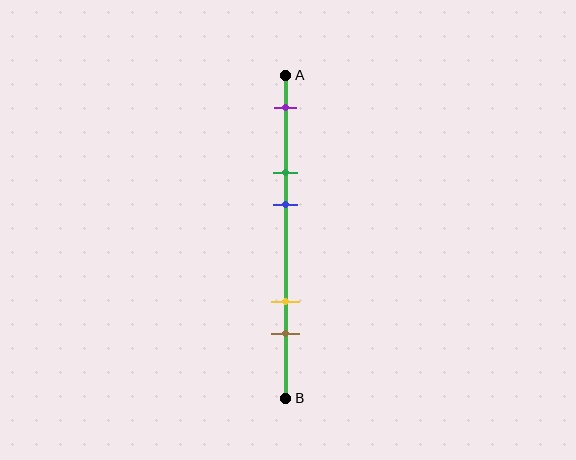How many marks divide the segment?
There are 5 marks dividing the segment.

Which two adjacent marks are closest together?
The green and blue marks are the closest adjacent pair.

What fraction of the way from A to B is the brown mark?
The brown mark is approximately 80% (0.8) of the way from A to B.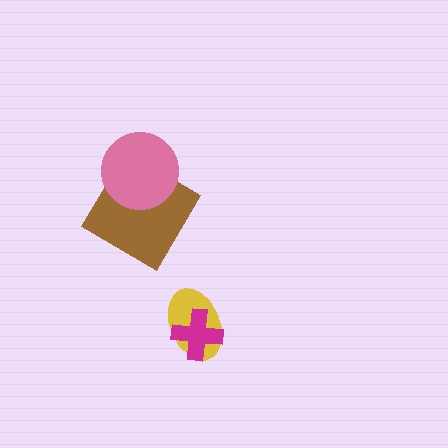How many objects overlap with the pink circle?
1 object overlaps with the pink circle.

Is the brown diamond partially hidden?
Yes, it is partially covered by another shape.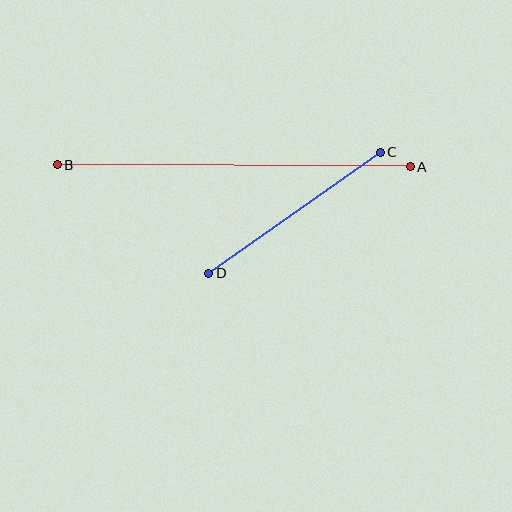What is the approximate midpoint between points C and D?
The midpoint is at approximately (295, 213) pixels.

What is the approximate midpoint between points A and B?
The midpoint is at approximately (234, 166) pixels.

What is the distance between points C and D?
The distance is approximately 210 pixels.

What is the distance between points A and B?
The distance is approximately 353 pixels.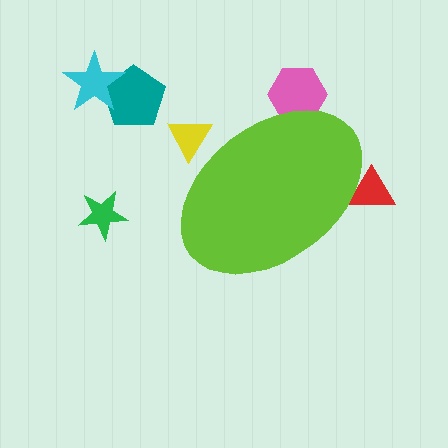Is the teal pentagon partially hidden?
No, the teal pentagon is fully visible.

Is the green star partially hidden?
No, the green star is fully visible.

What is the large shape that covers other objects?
A lime ellipse.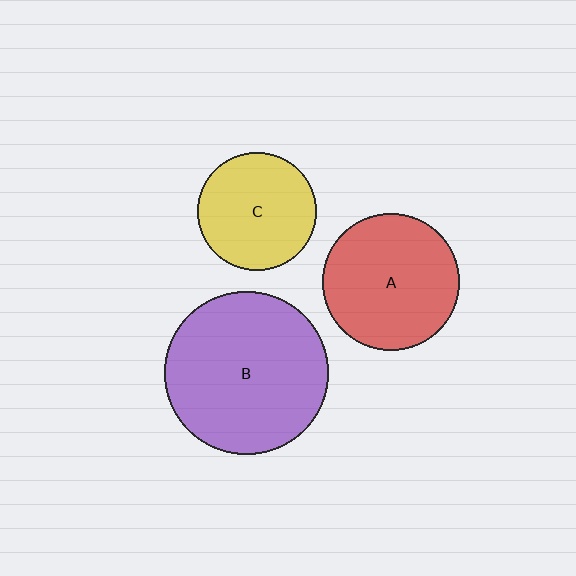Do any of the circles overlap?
No, none of the circles overlap.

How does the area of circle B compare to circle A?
Approximately 1.4 times.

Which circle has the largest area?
Circle B (purple).